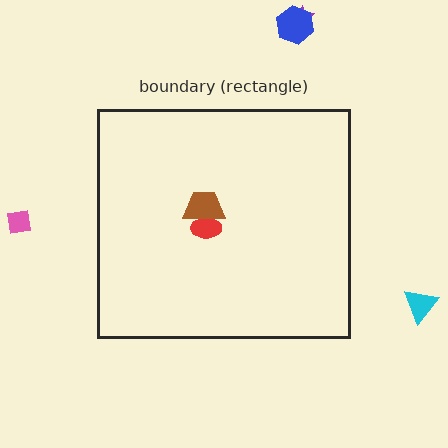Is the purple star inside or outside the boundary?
Outside.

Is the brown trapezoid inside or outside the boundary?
Inside.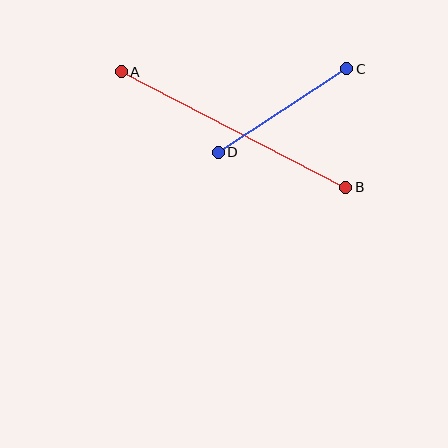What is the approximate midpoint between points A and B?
The midpoint is at approximately (234, 129) pixels.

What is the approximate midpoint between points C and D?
The midpoint is at approximately (283, 110) pixels.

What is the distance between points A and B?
The distance is approximately 252 pixels.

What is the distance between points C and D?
The distance is approximately 153 pixels.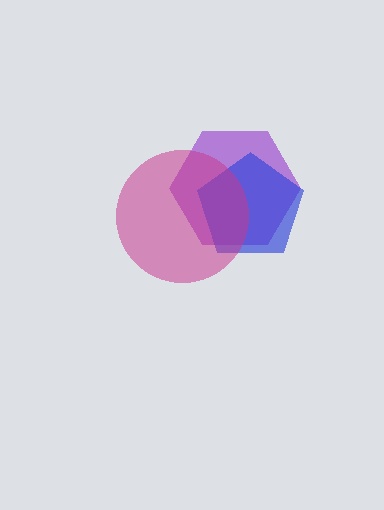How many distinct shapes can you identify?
There are 3 distinct shapes: a purple hexagon, a blue pentagon, a magenta circle.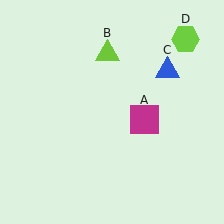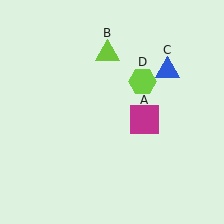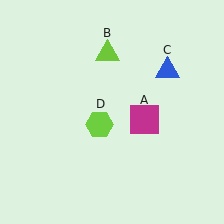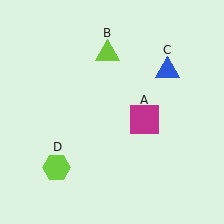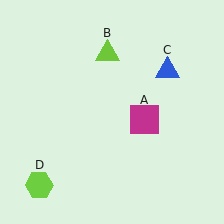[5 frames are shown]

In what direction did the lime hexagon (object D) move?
The lime hexagon (object D) moved down and to the left.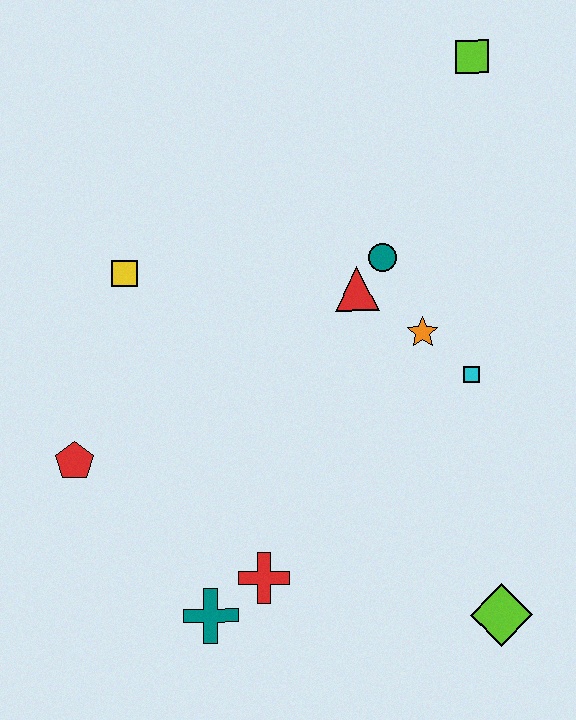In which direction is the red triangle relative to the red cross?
The red triangle is above the red cross.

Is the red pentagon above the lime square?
No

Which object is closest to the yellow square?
The red pentagon is closest to the yellow square.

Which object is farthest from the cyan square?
The red pentagon is farthest from the cyan square.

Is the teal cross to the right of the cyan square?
No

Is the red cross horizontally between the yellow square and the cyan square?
Yes